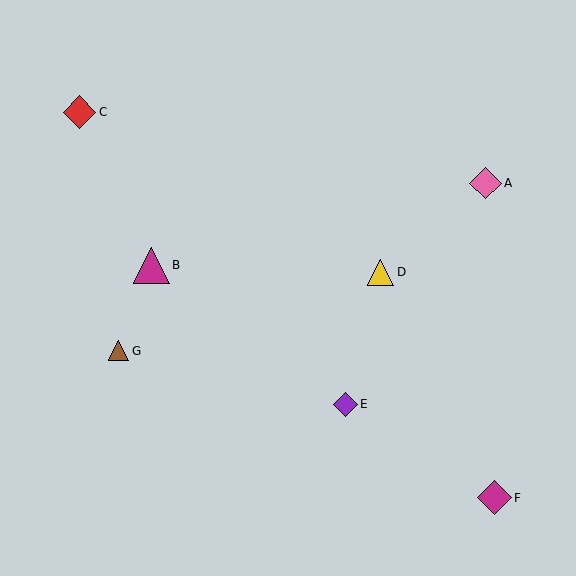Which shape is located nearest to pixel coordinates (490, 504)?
The magenta diamond (labeled F) at (495, 498) is nearest to that location.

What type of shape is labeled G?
Shape G is a brown triangle.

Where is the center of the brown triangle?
The center of the brown triangle is at (119, 351).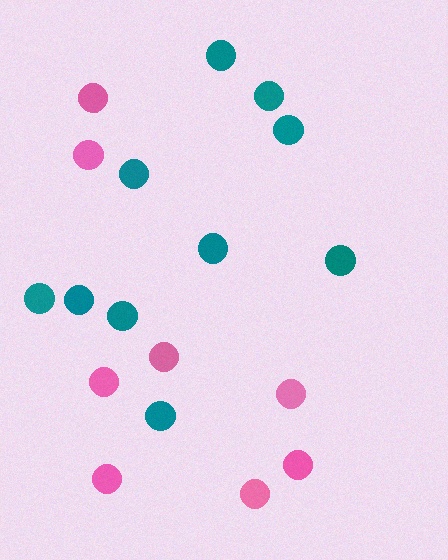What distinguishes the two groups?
There are 2 groups: one group of pink circles (8) and one group of teal circles (10).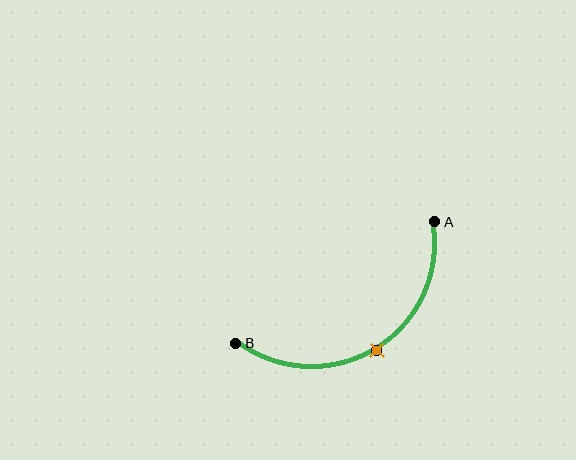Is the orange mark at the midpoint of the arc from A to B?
Yes. The orange mark lies on the arc at equal arc-length from both A and B — it is the arc midpoint.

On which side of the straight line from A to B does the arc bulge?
The arc bulges below the straight line connecting A and B.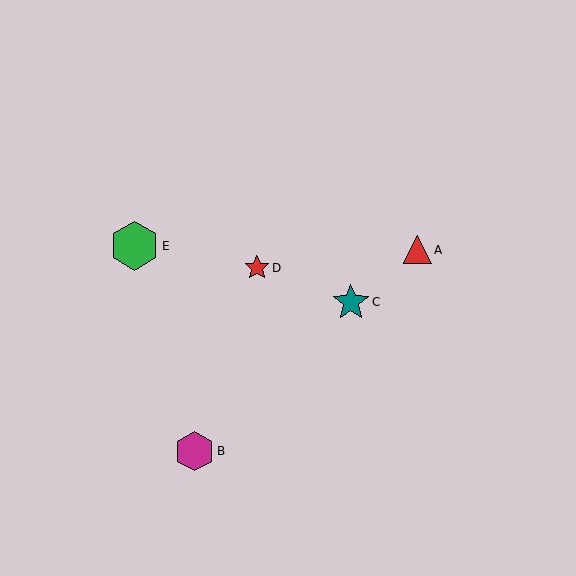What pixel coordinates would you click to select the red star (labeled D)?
Click at (257, 268) to select the red star D.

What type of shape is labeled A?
Shape A is a red triangle.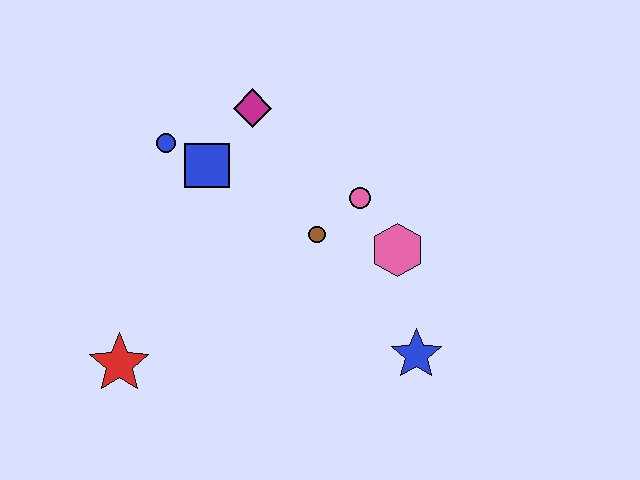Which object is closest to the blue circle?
The blue square is closest to the blue circle.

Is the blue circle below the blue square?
No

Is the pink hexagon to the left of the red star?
No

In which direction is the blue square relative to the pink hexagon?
The blue square is to the left of the pink hexagon.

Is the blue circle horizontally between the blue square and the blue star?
No